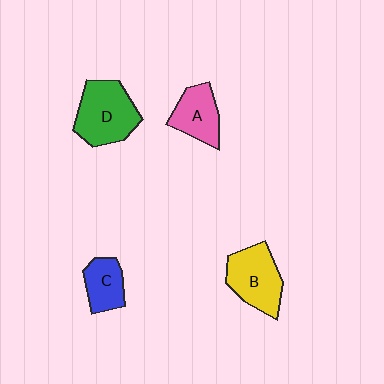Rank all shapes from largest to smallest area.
From largest to smallest: D (green), B (yellow), A (pink), C (blue).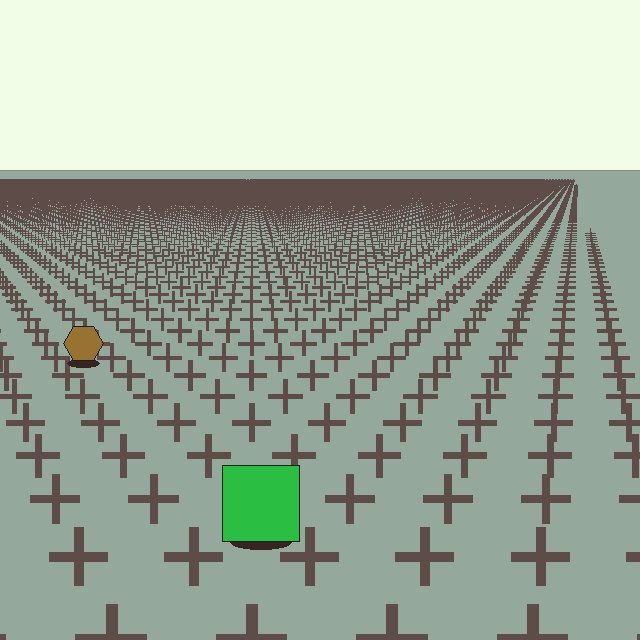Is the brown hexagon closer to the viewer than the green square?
No. The green square is closer — you can tell from the texture gradient: the ground texture is coarser near it.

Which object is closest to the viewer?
The green square is closest. The texture marks near it are larger and more spread out.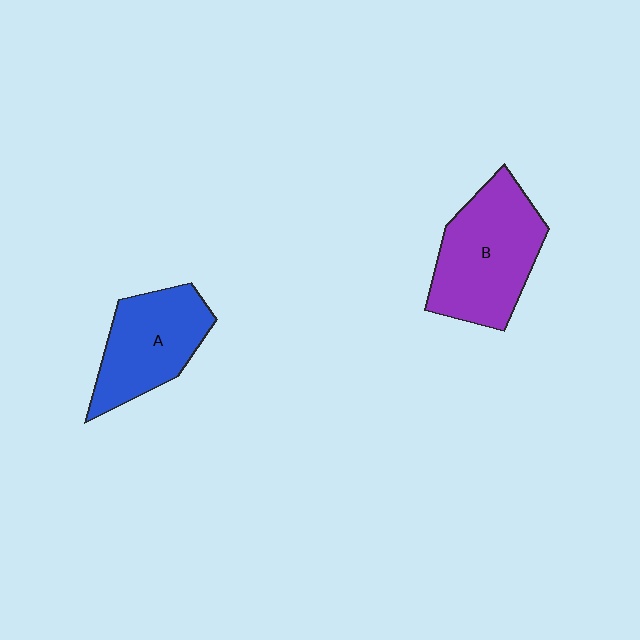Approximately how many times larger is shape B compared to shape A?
Approximately 1.3 times.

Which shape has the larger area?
Shape B (purple).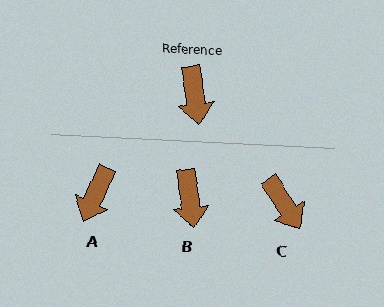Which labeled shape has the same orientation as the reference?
B.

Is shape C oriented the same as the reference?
No, it is off by about 25 degrees.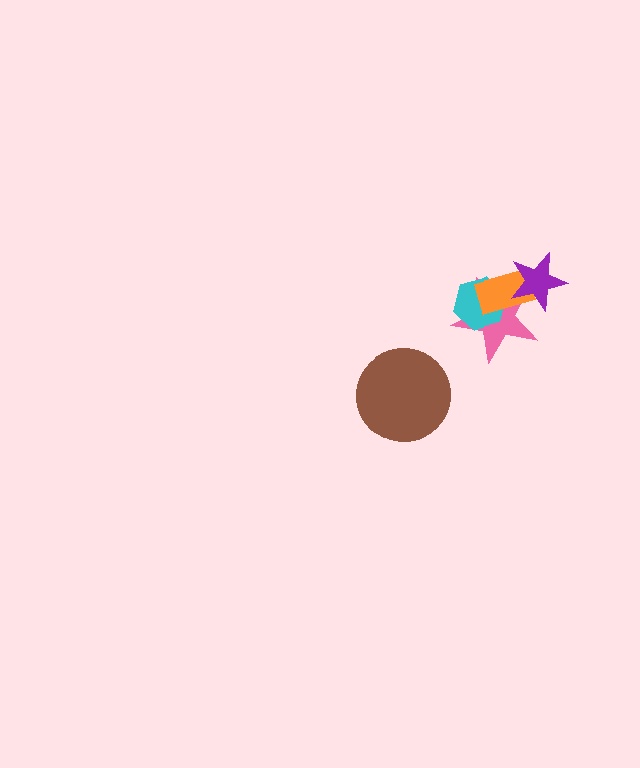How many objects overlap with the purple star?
2 objects overlap with the purple star.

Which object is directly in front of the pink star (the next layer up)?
The cyan hexagon is directly in front of the pink star.